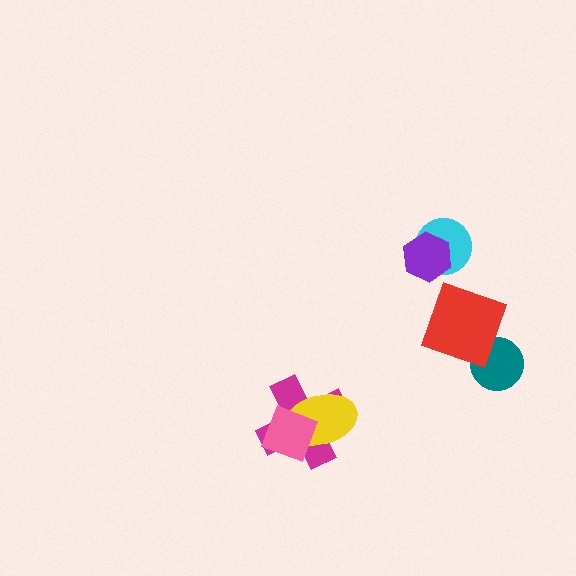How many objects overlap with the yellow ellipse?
2 objects overlap with the yellow ellipse.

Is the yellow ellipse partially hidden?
Yes, it is partially covered by another shape.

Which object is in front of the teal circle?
The red square is in front of the teal circle.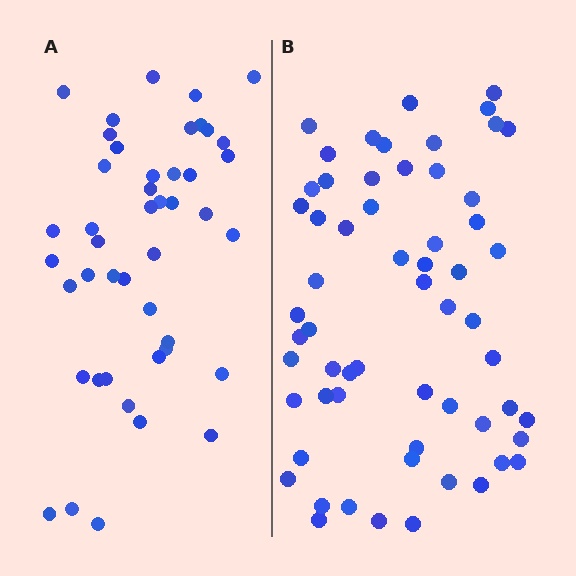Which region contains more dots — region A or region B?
Region B (the right region) has more dots.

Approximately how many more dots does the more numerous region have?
Region B has approximately 15 more dots than region A.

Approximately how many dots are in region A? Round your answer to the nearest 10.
About 40 dots. (The exact count is 45, which rounds to 40.)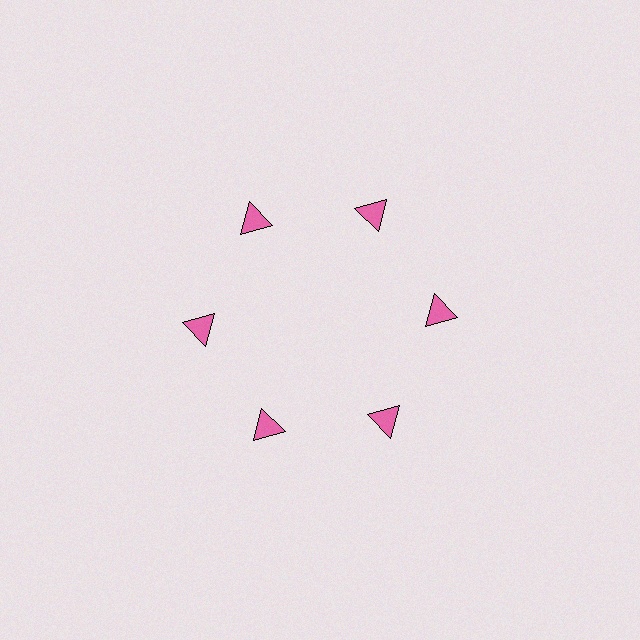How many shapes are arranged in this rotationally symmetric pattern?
There are 6 shapes, arranged in 6 groups of 1.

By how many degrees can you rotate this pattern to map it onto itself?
The pattern maps onto itself every 60 degrees of rotation.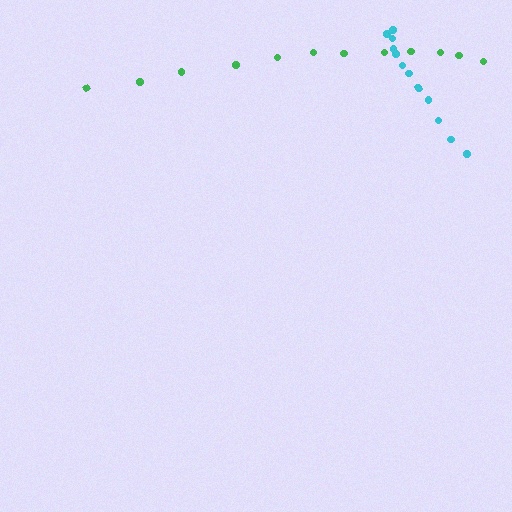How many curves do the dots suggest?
There are 2 distinct paths.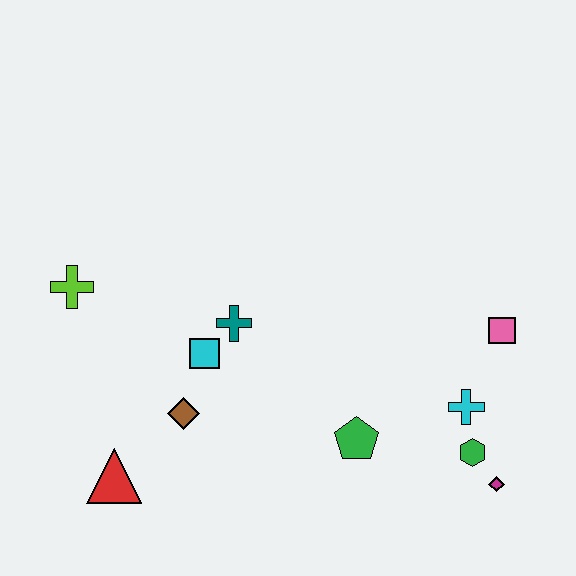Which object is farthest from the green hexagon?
The lime cross is farthest from the green hexagon.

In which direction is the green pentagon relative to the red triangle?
The green pentagon is to the right of the red triangle.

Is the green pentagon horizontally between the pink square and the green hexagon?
No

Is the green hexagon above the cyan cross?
No